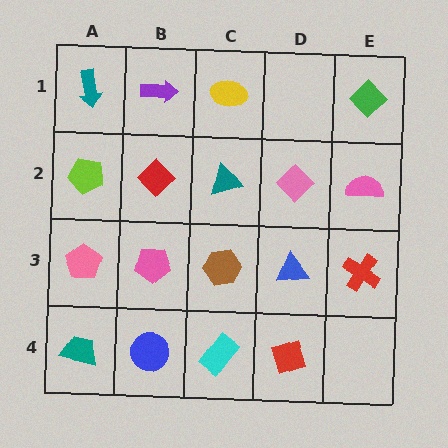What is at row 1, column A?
A teal arrow.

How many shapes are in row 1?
4 shapes.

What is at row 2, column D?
A pink diamond.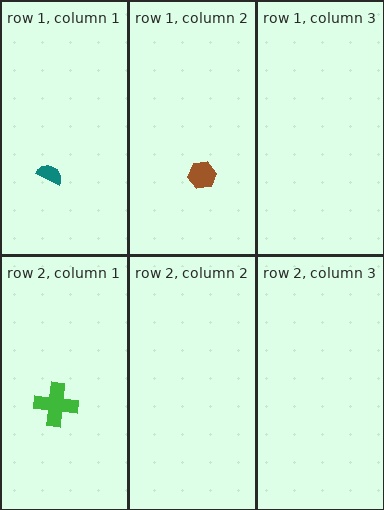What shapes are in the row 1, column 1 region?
The teal semicircle.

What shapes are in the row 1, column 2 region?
The brown hexagon.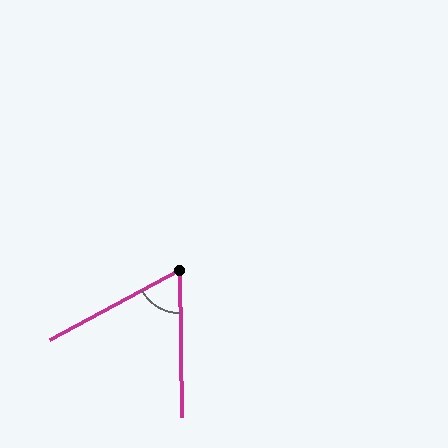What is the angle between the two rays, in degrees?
Approximately 63 degrees.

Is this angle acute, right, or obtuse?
It is acute.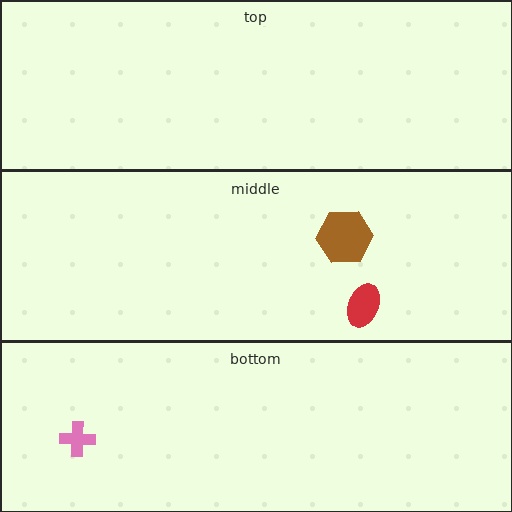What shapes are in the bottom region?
The pink cross.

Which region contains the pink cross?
The bottom region.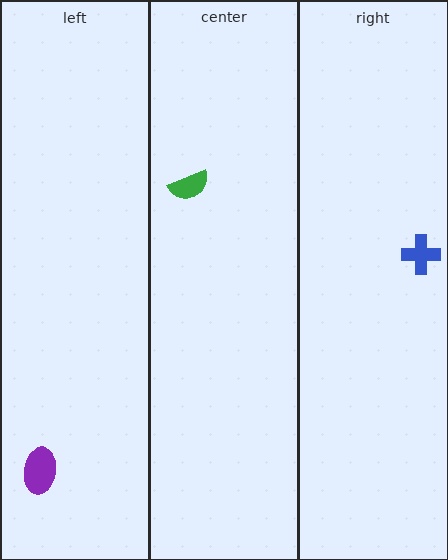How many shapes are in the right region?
1.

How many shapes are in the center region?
1.